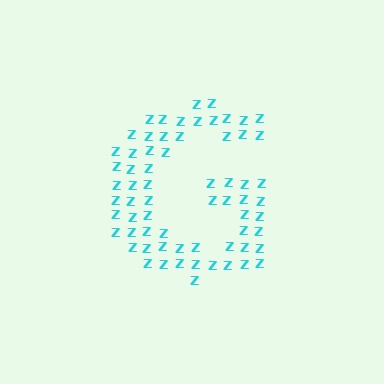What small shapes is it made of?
It is made of small letter Z's.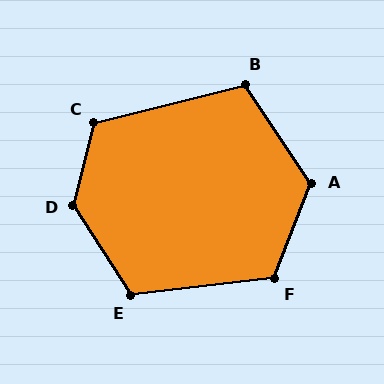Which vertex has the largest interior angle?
D, at approximately 133 degrees.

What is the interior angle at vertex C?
Approximately 119 degrees (obtuse).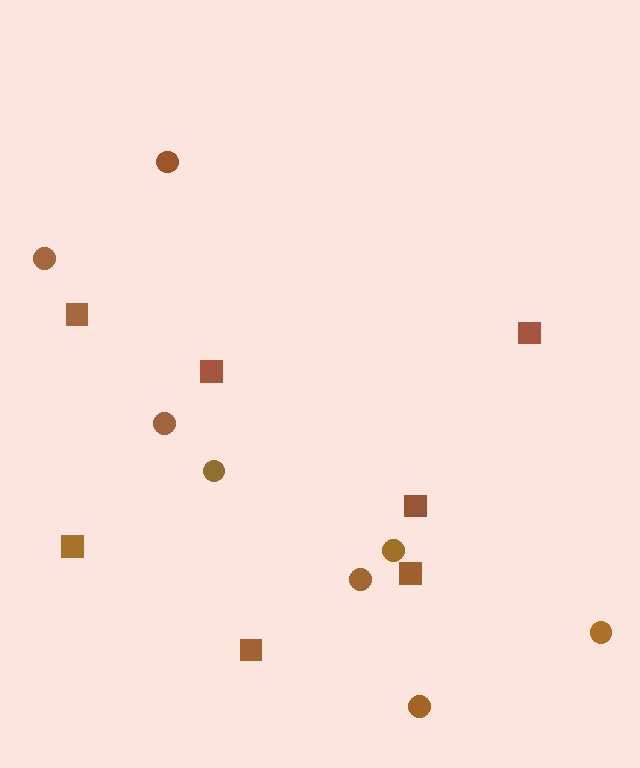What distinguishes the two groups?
There are 2 groups: one group of circles (8) and one group of squares (7).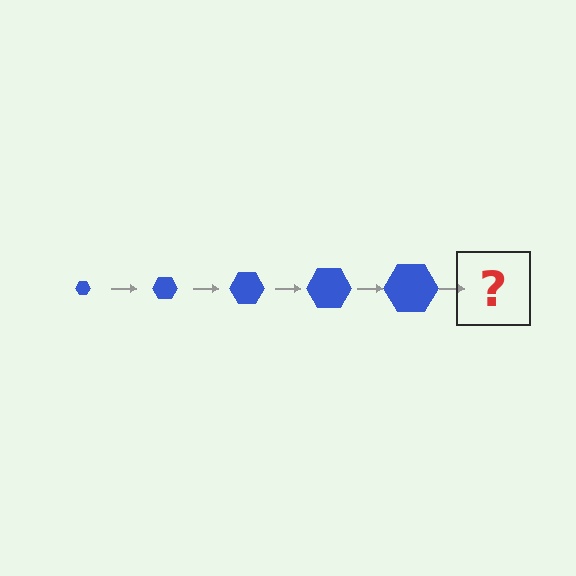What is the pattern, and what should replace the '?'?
The pattern is that the hexagon gets progressively larger each step. The '?' should be a blue hexagon, larger than the previous one.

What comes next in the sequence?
The next element should be a blue hexagon, larger than the previous one.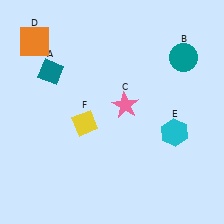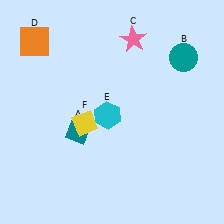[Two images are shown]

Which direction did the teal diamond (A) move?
The teal diamond (A) moved down.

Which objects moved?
The objects that moved are: the teal diamond (A), the pink star (C), the cyan hexagon (E).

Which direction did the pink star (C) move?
The pink star (C) moved up.